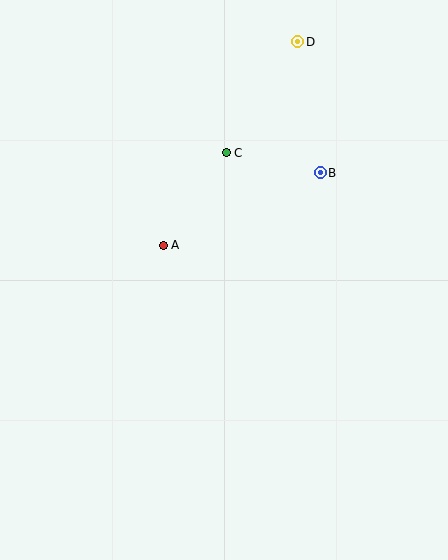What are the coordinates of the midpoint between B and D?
The midpoint between B and D is at (309, 107).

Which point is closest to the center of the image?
Point A at (163, 245) is closest to the center.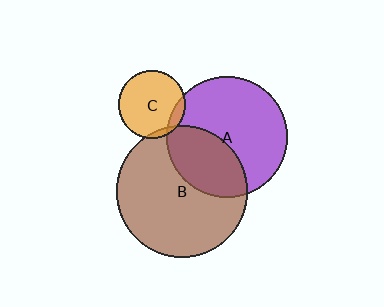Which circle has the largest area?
Circle B (brown).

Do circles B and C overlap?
Yes.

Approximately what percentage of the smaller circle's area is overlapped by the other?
Approximately 5%.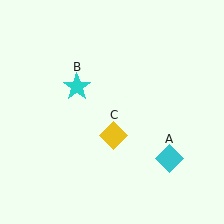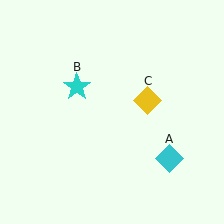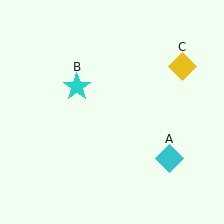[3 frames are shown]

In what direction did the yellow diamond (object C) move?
The yellow diamond (object C) moved up and to the right.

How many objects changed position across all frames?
1 object changed position: yellow diamond (object C).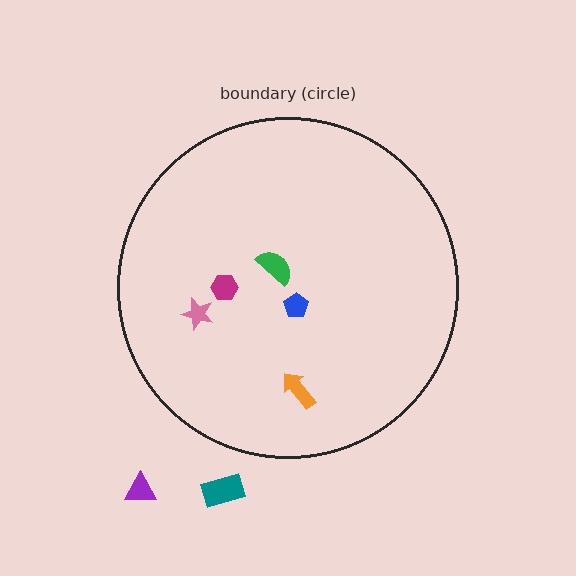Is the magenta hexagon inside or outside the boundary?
Inside.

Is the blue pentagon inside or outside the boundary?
Inside.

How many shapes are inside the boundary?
5 inside, 2 outside.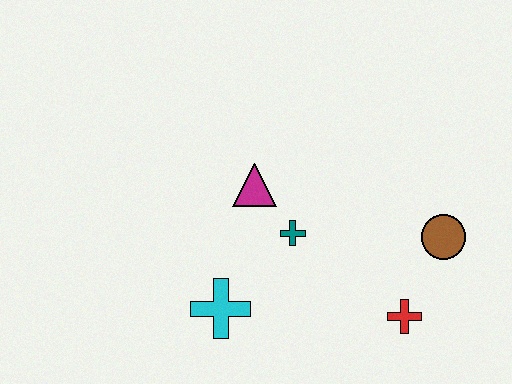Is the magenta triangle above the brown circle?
Yes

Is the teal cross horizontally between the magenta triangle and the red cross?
Yes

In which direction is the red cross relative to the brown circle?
The red cross is below the brown circle.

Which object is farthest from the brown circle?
The cyan cross is farthest from the brown circle.